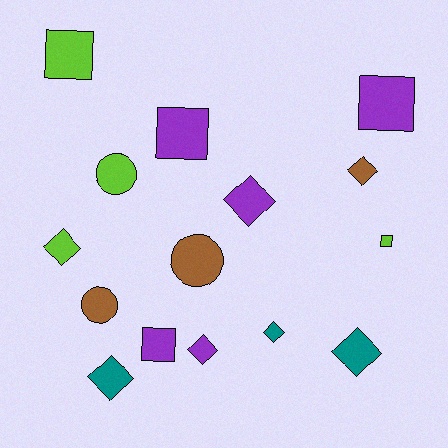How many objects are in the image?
There are 15 objects.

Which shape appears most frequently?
Diamond, with 7 objects.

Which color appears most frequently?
Purple, with 5 objects.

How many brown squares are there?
There are no brown squares.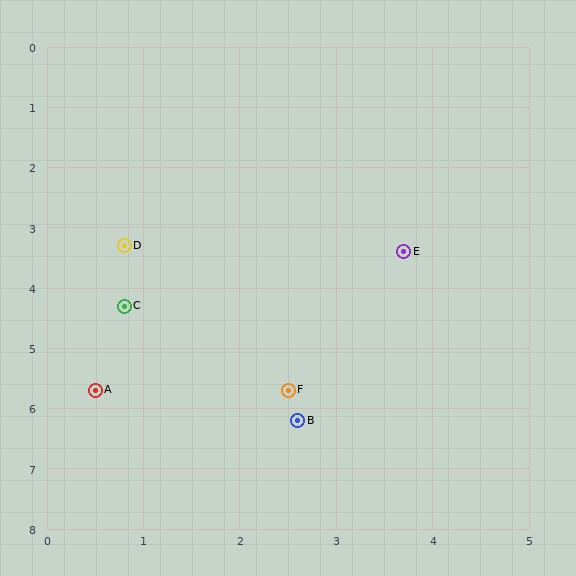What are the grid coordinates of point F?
Point F is at approximately (2.5, 5.7).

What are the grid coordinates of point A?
Point A is at approximately (0.5, 5.7).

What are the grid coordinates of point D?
Point D is at approximately (0.8, 3.3).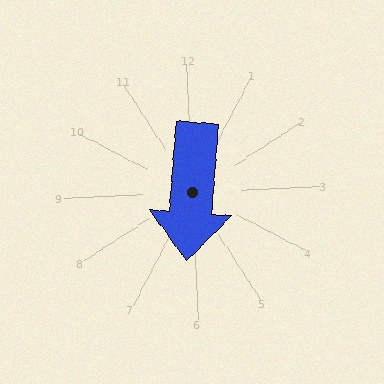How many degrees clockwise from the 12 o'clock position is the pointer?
Approximately 187 degrees.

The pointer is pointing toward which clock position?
Roughly 6 o'clock.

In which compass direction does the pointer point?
South.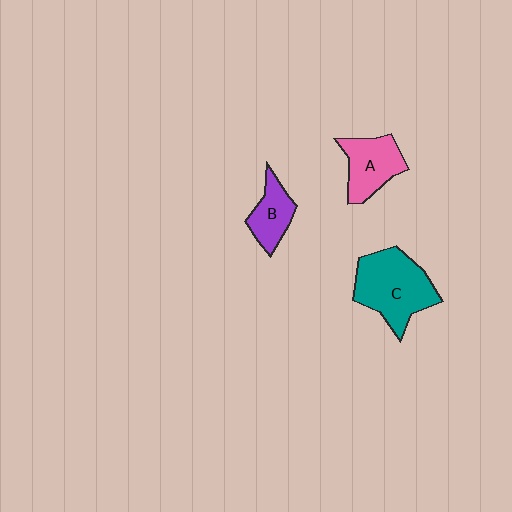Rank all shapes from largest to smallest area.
From largest to smallest: C (teal), A (pink), B (purple).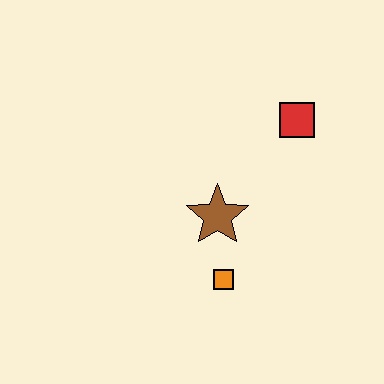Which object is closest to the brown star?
The orange square is closest to the brown star.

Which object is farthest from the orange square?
The red square is farthest from the orange square.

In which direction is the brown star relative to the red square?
The brown star is below the red square.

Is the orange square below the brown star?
Yes